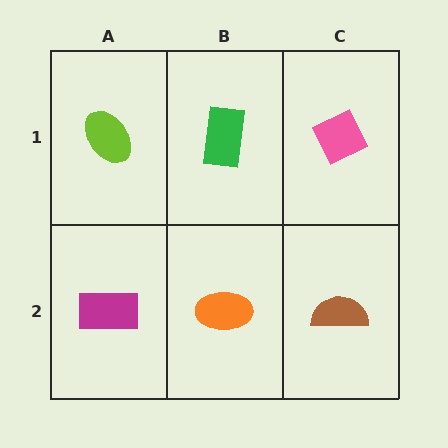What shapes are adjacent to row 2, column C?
A pink diamond (row 1, column C), an orange ellipse (row 2, column B).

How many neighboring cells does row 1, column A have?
2.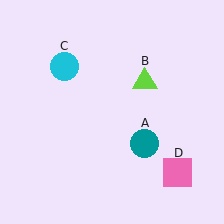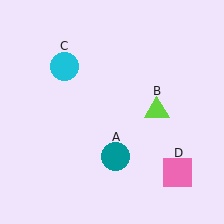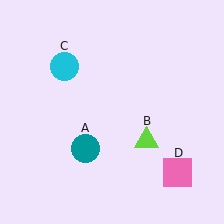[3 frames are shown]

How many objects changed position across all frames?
2 objects changed position: teal circle (object A), lime triangle (object B).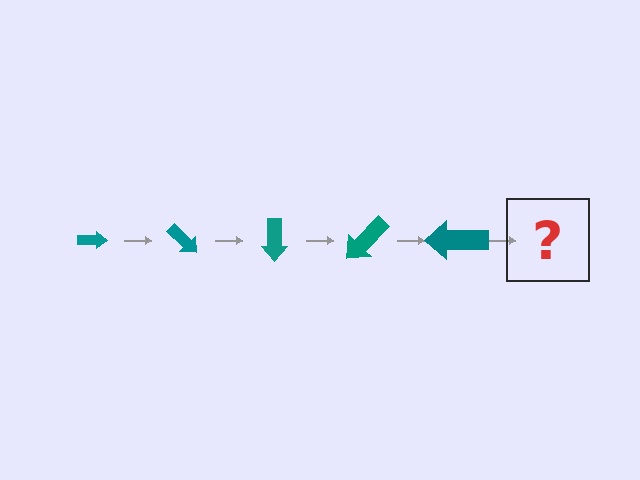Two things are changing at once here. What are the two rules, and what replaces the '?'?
The two rules are that the arrow grows larger each step and it rotates 45 degrees each step. The '?' should be an arrow, larger than the previous one and rotated 225 degrees from the start.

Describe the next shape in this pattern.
It should be an arrow, larger than the previous one and rotated 225 degrees from the start.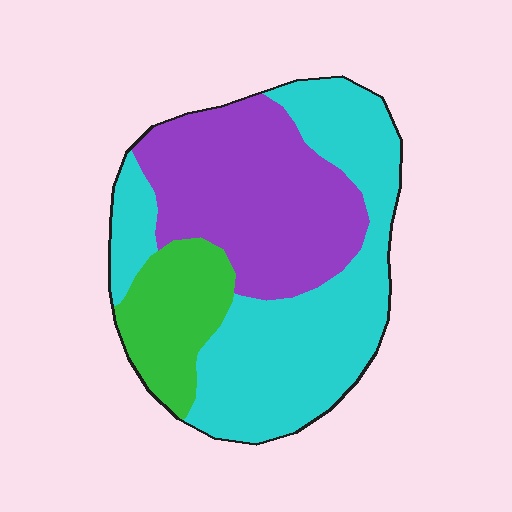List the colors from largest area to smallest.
From largest to smallest: cyan, purple, green.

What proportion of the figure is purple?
Purple covers around 35% of the figure.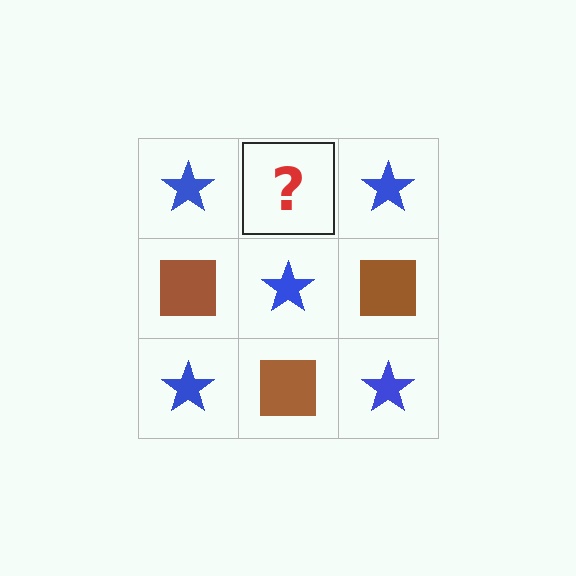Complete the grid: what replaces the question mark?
The question mark should be replaced with a brown square.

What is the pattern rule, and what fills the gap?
The rule is that it alternates blue star and brown square in a checkerboard pattern. The gap should be filled with a brown square.